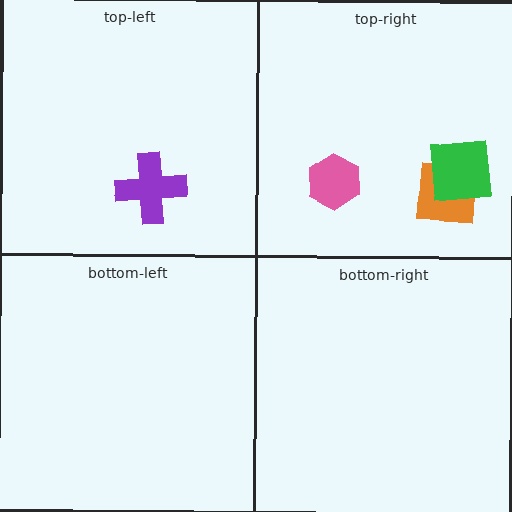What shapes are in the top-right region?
The orange square, the green square, the pink hexagon.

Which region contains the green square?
The top-right region.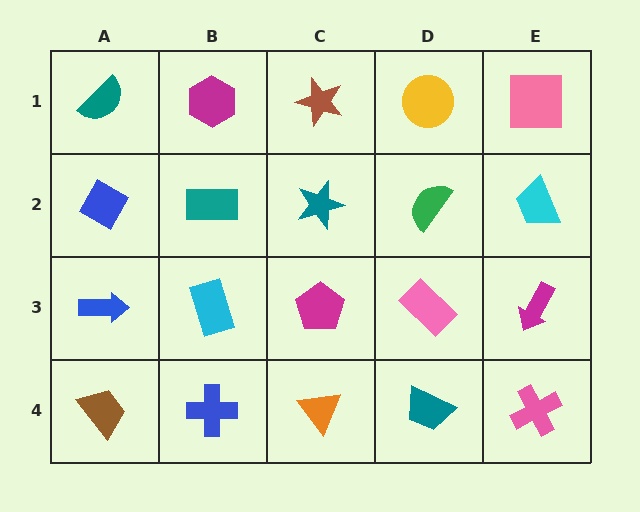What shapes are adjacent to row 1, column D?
A green semicircle (row 2, column D), a brown star (row 1, column C), a pink square (row 1, column E).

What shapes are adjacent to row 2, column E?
A pink square (row 1, column E), a magenta arrow (row 3, column E), a green semicircle (row 2, column D).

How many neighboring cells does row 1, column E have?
2.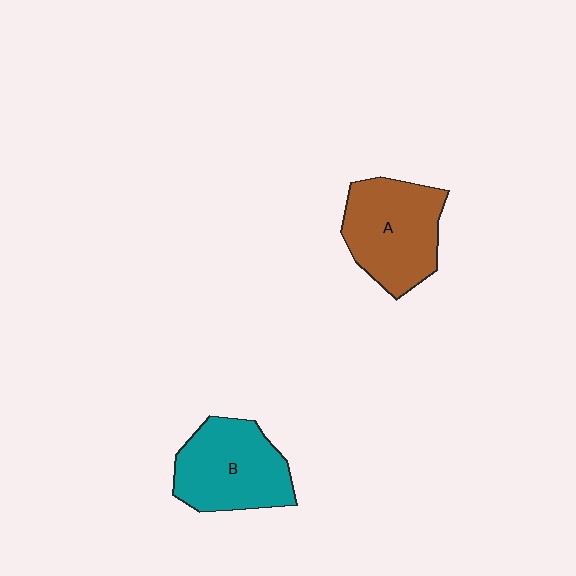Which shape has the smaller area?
Shape B (teal).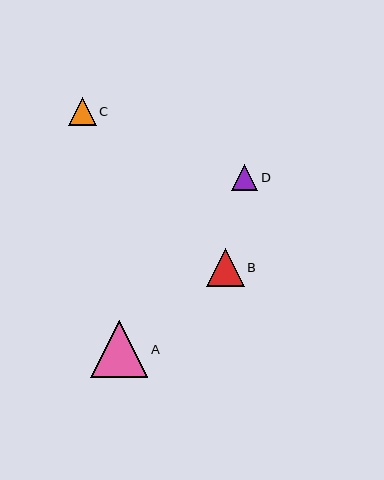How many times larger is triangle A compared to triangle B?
Triangle A is approximately 1.5 times the size of triangle B.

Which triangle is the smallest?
Triangle D is the smallest with a size of approximately 26 pixels.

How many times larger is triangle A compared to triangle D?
Triangle A is approximately 2.2 times the size of triangle D.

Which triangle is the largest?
Triangle A is the largest with a size of approximately 57 pixels.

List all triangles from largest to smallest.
From largest to smallest: A, B, C, D.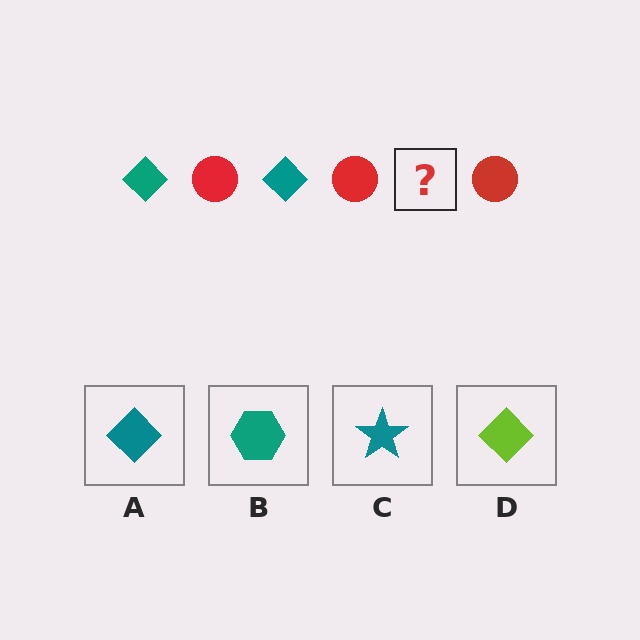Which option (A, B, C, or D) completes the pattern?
A.